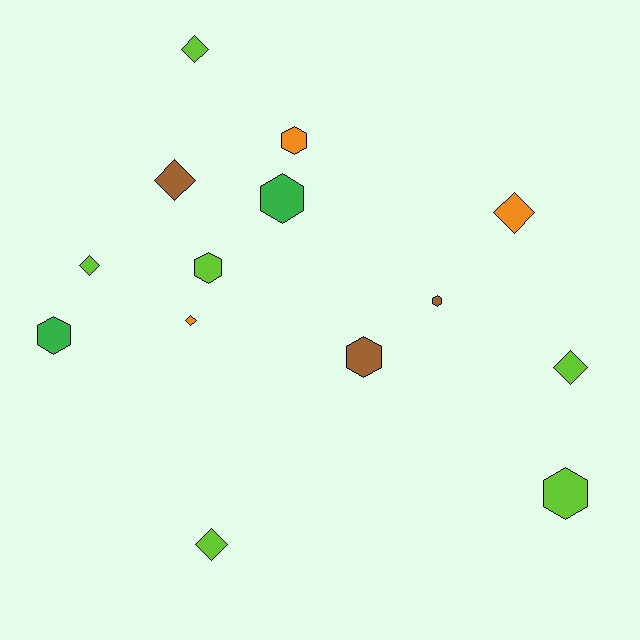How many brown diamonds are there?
There is 1 brown diamond.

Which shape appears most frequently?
Hexagon, with 7 objects.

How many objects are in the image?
There are 14 objects.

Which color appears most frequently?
Lime, with 6 objects.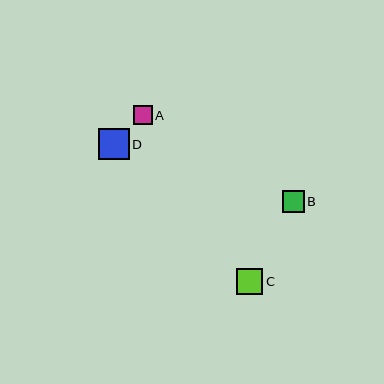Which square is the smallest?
Square A is the smallest with a size of approximately 18 pixels.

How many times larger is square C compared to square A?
Square C is approximately 1.4 times the size of square A.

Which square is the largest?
Square D is the largest with a size of approximately 31 pixels.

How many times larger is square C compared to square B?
Square C is approximately 1.2 times the size of square B.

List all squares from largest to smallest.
From largest to smallest: D, C, B, A.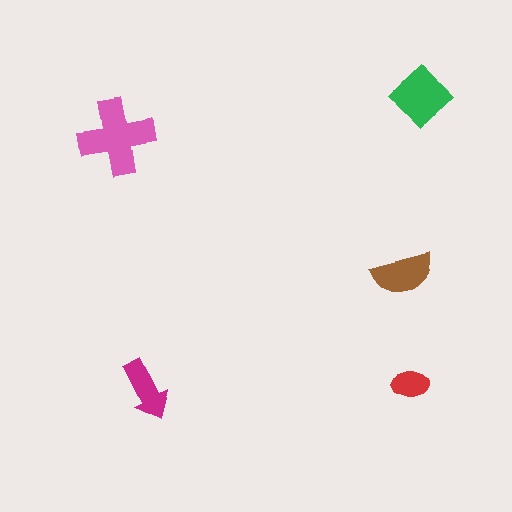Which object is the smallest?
The red ellipse.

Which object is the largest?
The pink cross.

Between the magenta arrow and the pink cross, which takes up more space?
The pink cross.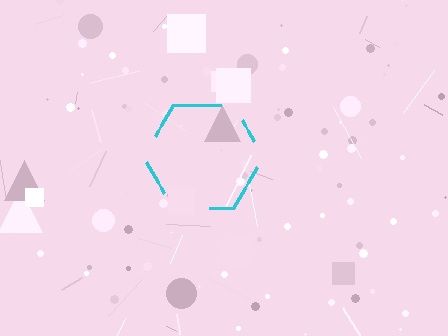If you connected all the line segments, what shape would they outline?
They would outline a hexagon.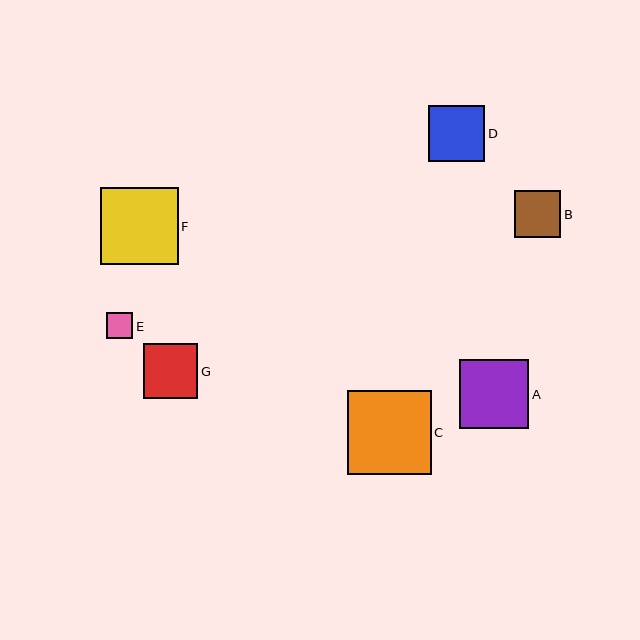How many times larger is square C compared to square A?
Square C is approximately 1.2 times the size of square A.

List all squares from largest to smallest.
From largest to smallest: C, F, A, D, G, B, E.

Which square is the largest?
Square C is the largest with a size of approximately 84 pixels.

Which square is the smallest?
Square E is the smallest with a size of approximately 26 pixels.